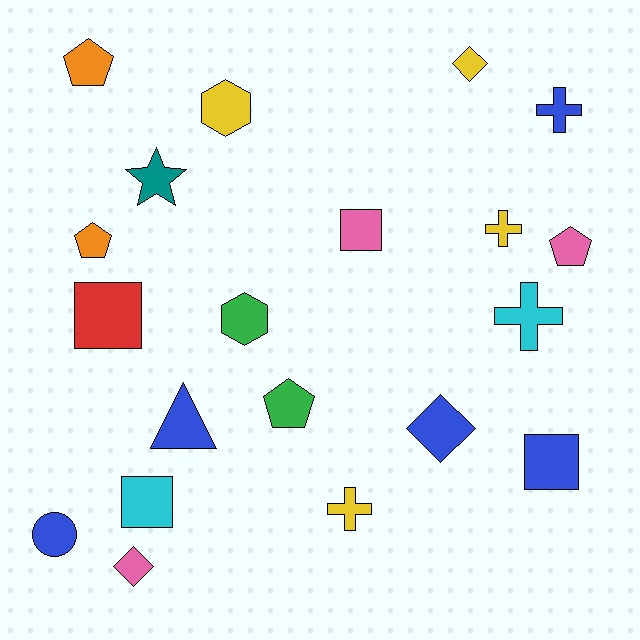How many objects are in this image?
There are 20 objects.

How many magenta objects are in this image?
There are no magenta objects.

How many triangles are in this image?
There is 1 triangle.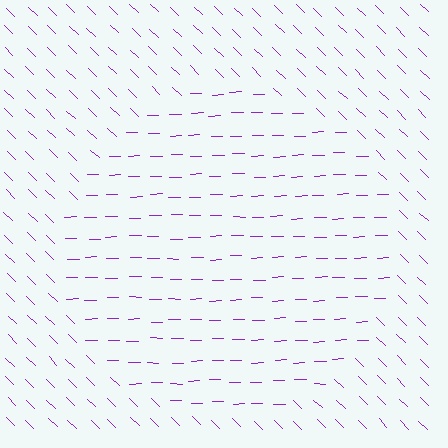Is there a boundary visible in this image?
Yes, there is a texture boundary formed by a change in line orientation.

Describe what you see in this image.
The image is filled with small purple line segments. A circle region in the image has lines oriented differently from the surrounding lines, creating a visible texture boundary.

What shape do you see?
I see a circle.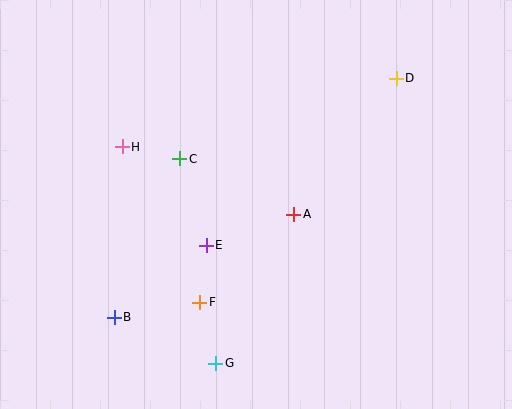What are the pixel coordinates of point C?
Point C is at (180, 159).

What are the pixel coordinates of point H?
Point H is at (122, 147).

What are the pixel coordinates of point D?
Point D is at (396, 78).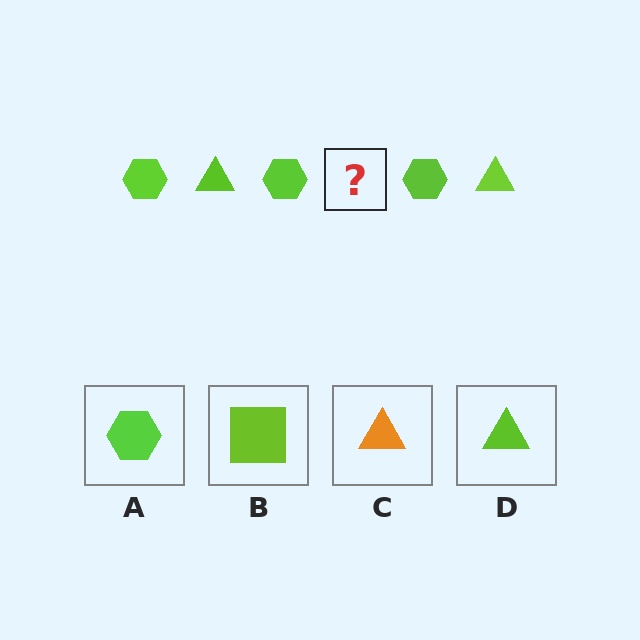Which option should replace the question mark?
Option D.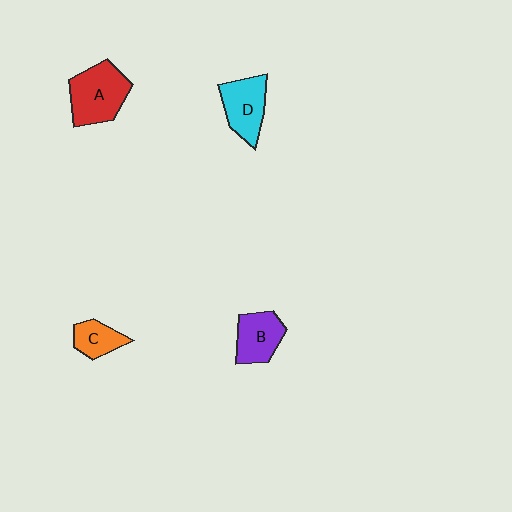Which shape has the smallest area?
Shape C (orange).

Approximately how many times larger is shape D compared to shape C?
Approximately 1.6 times.